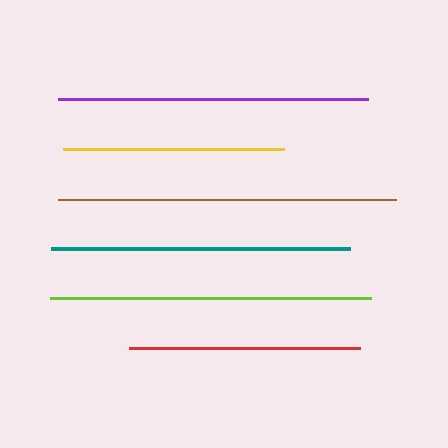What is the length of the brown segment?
The brown segment is approximately 338 pixels long.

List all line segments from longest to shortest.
From longest to shortest: brown, lime, purple, teal, red, yellow.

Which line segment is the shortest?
The yellow line is the shortest at approximately 220 pixels.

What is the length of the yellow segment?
The yellow segment is approximately 220 pixels long.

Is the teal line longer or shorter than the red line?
The teal line is longer than the red line.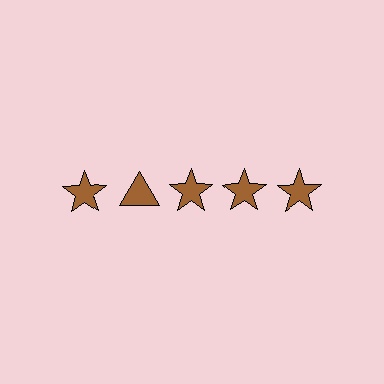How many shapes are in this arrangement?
There are 5 shapes arranged in a grid pattern.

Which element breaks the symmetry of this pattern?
The brown triangle in the top row, second from left column breaks the symmetry. All other shapes are brown stars.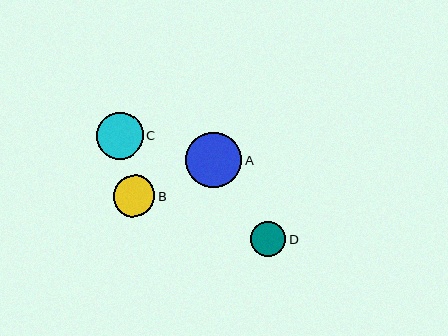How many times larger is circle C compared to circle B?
Circle C is approximately 1.1 times the size of circle B.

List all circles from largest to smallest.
From largest to smallest: A, C, B, D.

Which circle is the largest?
Circle A is the largest with a size of approximately 56 pixels.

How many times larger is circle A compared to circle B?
Circle A is approximately 1.3 times the size of circle B.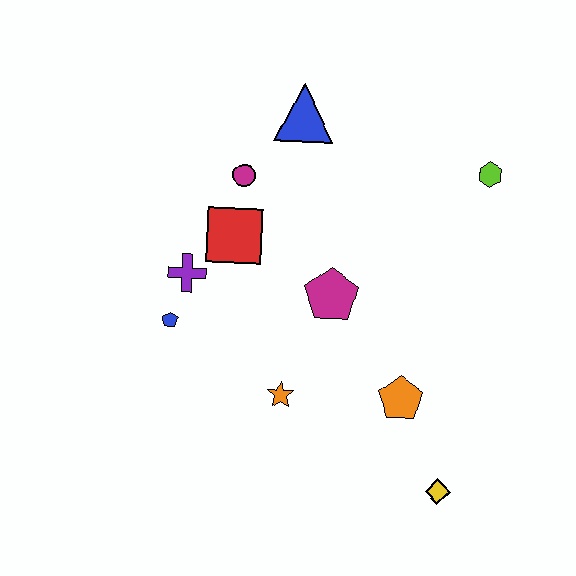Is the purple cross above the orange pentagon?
Yes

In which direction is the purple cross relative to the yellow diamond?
The purple cross is to the left of the yellow diamond.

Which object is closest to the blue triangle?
The magenta circle is closest to the blue triangle.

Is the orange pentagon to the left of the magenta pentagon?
No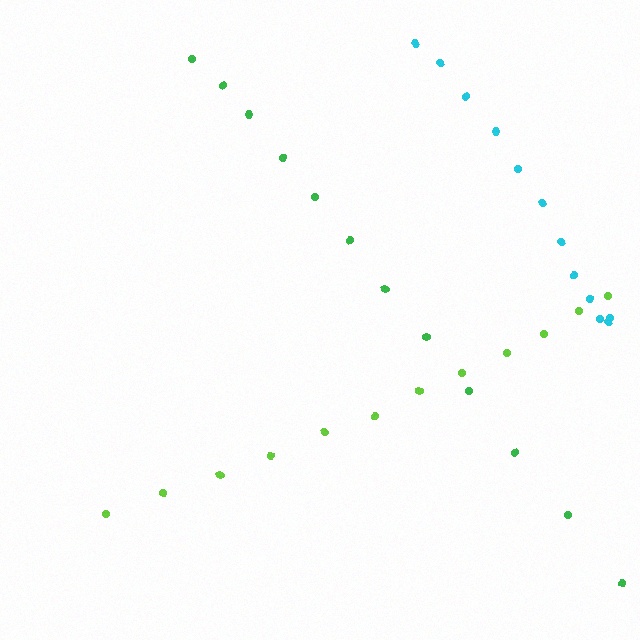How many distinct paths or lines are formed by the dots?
There are 3 distinct paths.